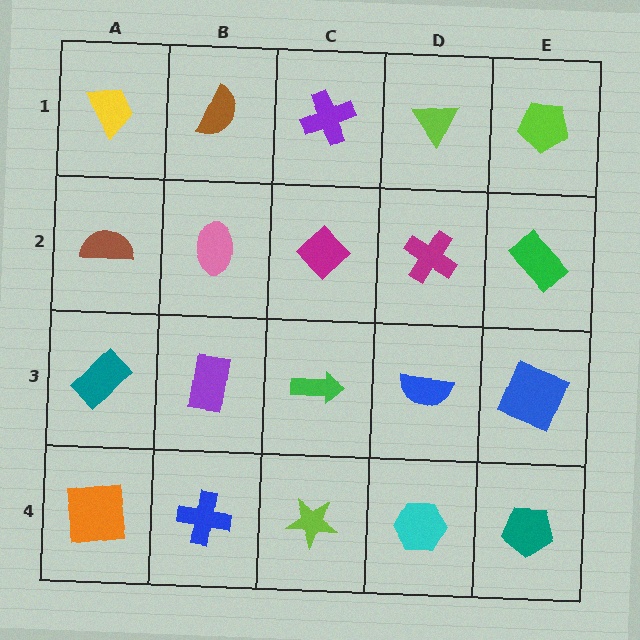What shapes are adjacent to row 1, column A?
A brown semicircle (row 2, column A), a brown semicircle (row 1, column B).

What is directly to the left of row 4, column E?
A cyan hexagon.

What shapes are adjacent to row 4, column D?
A blue semicircle (row 3, column D), a lime star (row 4, column C), a teal pentagon (row 4, column E).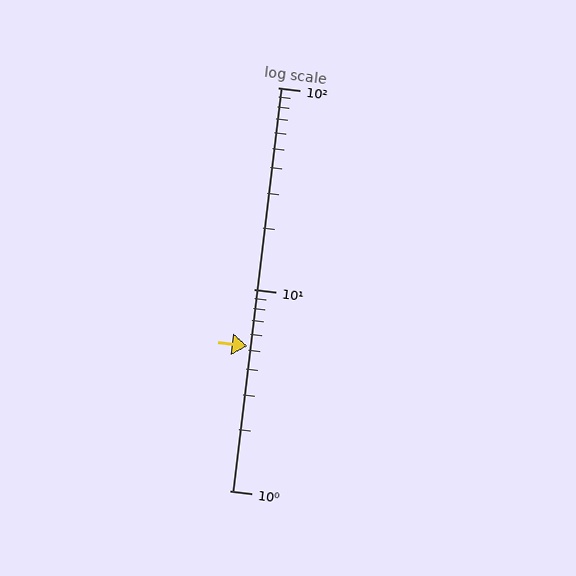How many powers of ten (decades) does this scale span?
The scale spans 2 decades, from 1 to 100.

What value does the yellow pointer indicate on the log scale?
The pointer indicates approximately 5.2.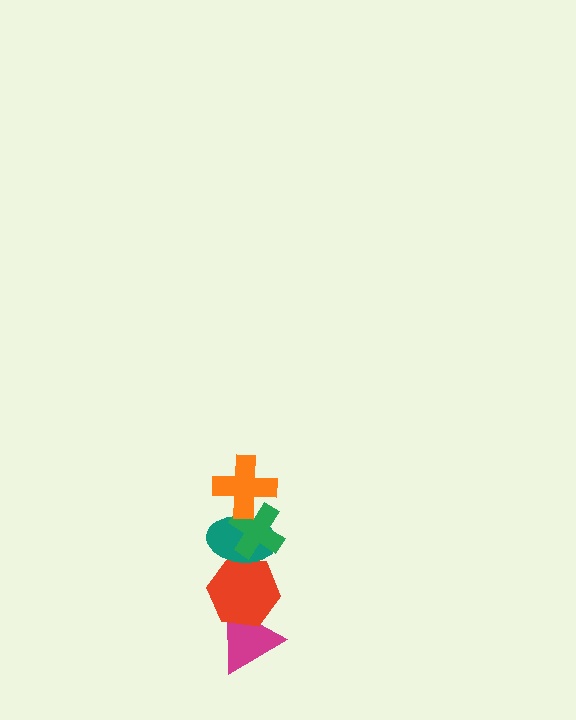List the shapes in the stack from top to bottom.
From top to bottom: the orange cross, the green cross, the teal ellipse, the red hexagon, the magenta triangle.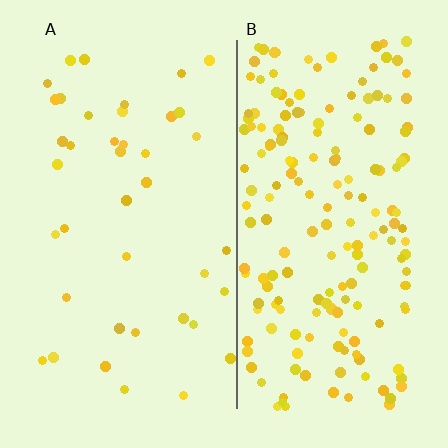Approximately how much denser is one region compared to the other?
Approximately 4.5× — region B over region A.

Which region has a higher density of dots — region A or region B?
B (the right).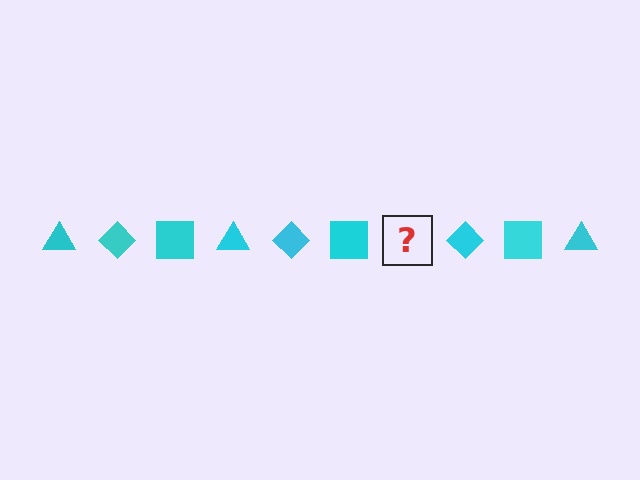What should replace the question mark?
The question mark should be replaced with a cyan triangle.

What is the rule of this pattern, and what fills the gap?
The rule is that the pattern cycles through triangle, diamond, square shapes in cyan. The gap should be filled with a cyan triangle.